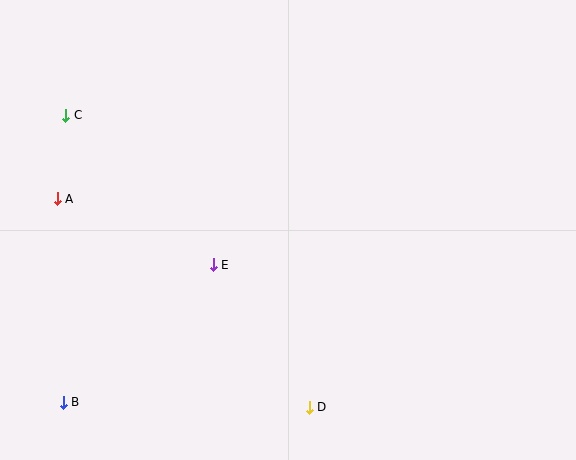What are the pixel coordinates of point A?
Point A is at (57, 199).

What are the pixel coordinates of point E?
Point E is at (213, 265).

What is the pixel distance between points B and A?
The distance between B and A is 203 pixels.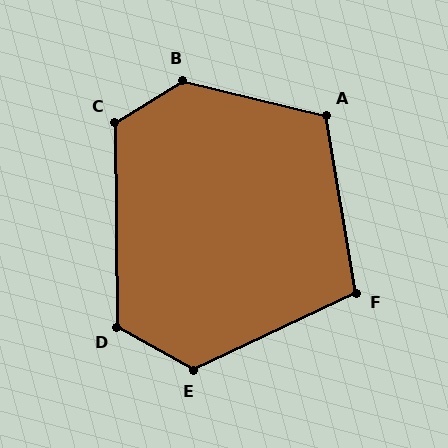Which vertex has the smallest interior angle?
F, at approximately 106 degrees.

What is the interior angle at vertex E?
Approximately 126 degrees (obtuse).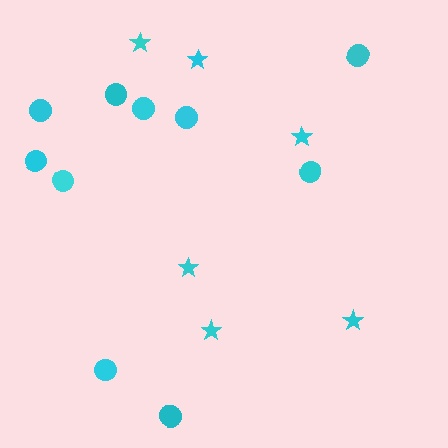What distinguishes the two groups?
There are 2 groups: one group of stars (6) and one group of circles (10).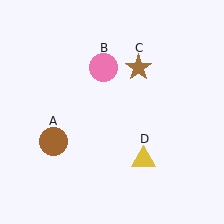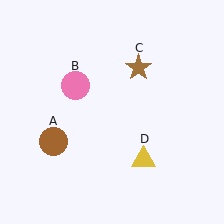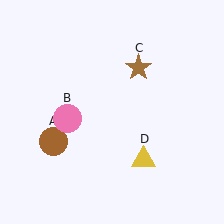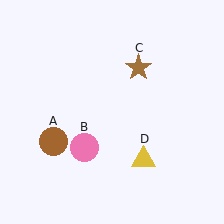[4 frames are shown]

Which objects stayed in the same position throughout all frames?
Brown circle (object A) and brown star (object C) and yellow triangle (object D) remained stationary.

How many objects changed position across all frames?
1 object changed position: pink circle (object B).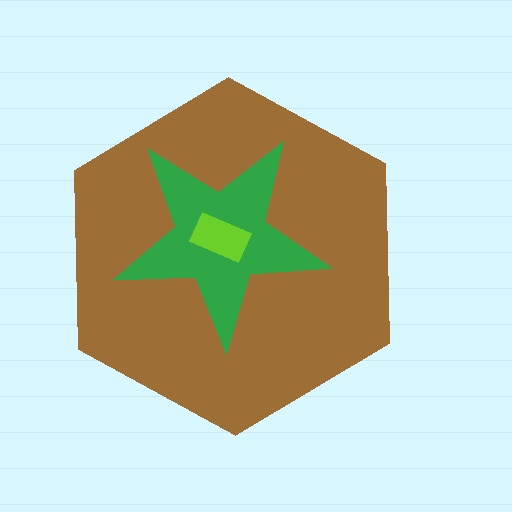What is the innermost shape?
The lime rectangle.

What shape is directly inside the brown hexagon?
The green star.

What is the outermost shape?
The brown hexagon.